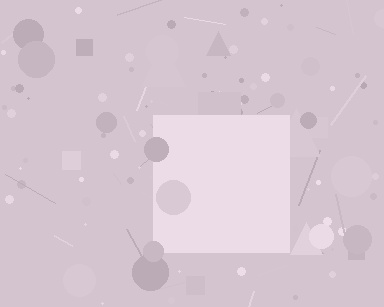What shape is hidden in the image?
A square is hidden in the image.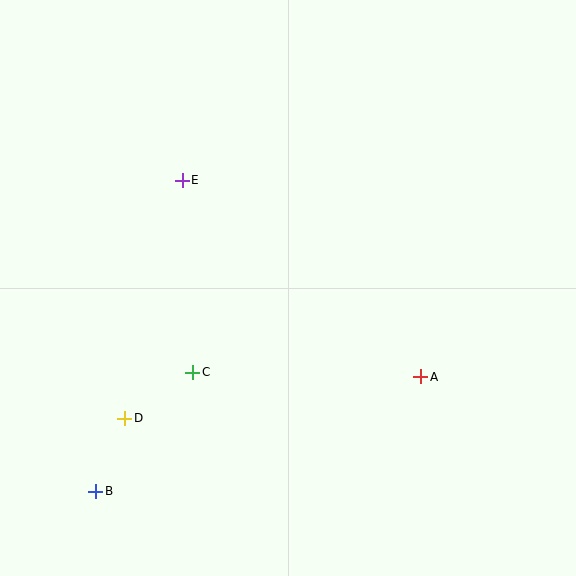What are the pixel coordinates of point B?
Point B is at (96, 491).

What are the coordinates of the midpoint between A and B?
The midpoint between A and B is at (258, 434).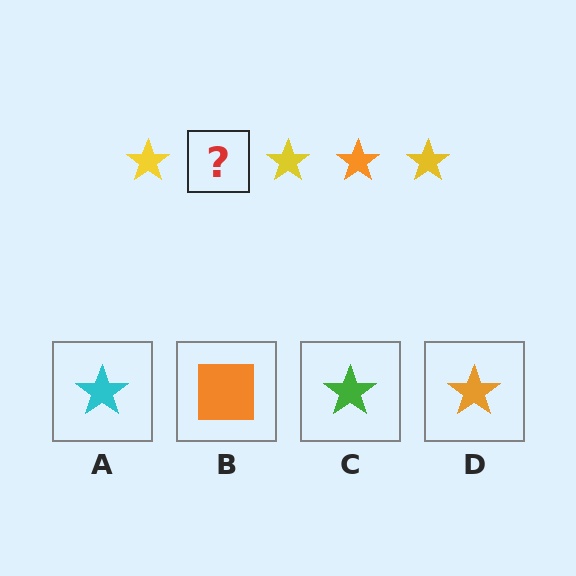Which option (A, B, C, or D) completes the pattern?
D.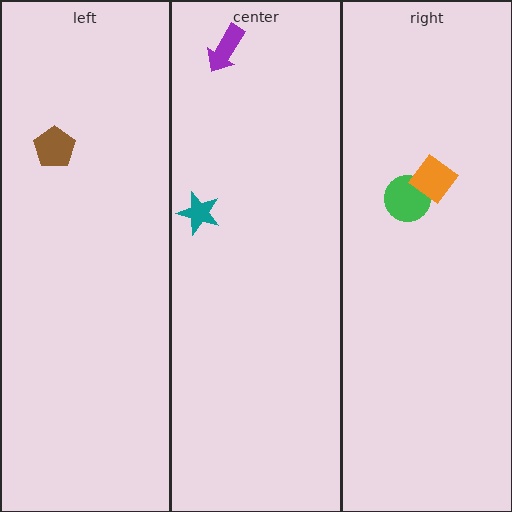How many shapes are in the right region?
2.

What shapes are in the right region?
The green circle, the orange diamond.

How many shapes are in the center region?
2.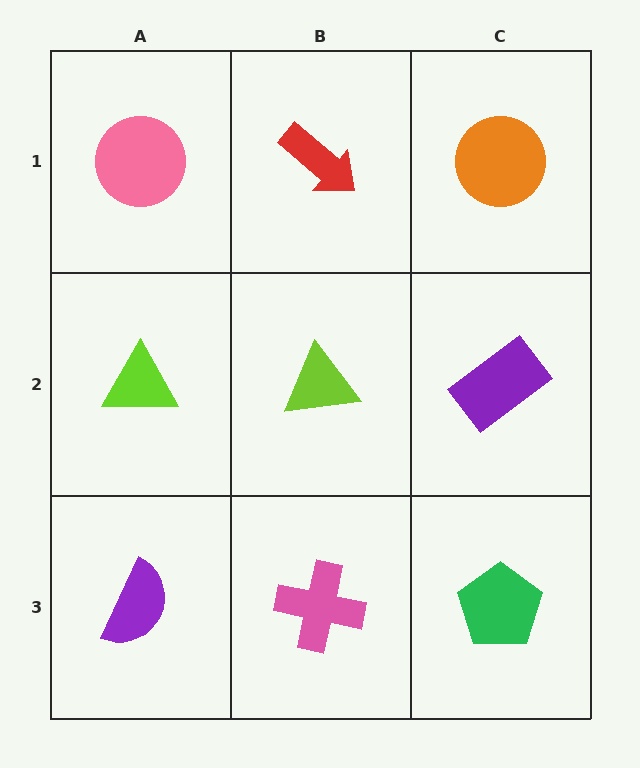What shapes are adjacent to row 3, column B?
A lime triangle (row 2, column B), a purple semicircle (row 3, column A), a green pentagon (row 3, column C).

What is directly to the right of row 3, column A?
A pink cross.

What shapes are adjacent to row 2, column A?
A pink circle (row 1, column A), a purple semicircle (row 3, column A), a lime triangle (row 2, column B).